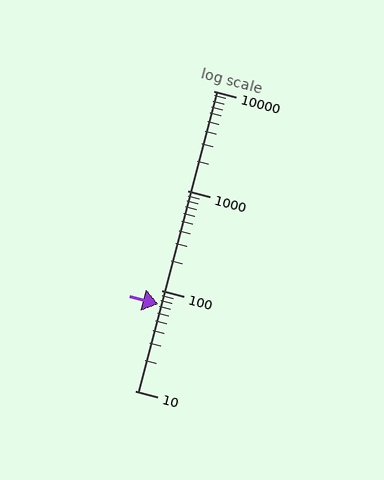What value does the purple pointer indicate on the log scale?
The pointer indicates approximately 73.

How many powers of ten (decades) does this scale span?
The scale spans 3 decades, from 10 to 10000.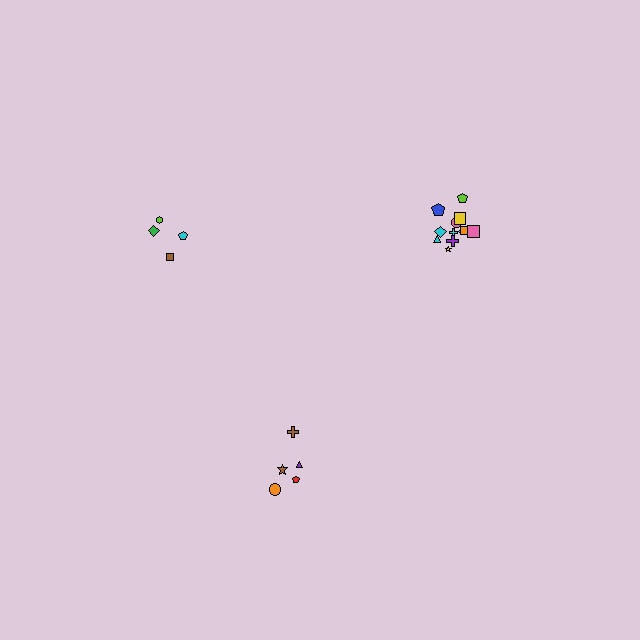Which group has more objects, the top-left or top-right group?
The top-right group.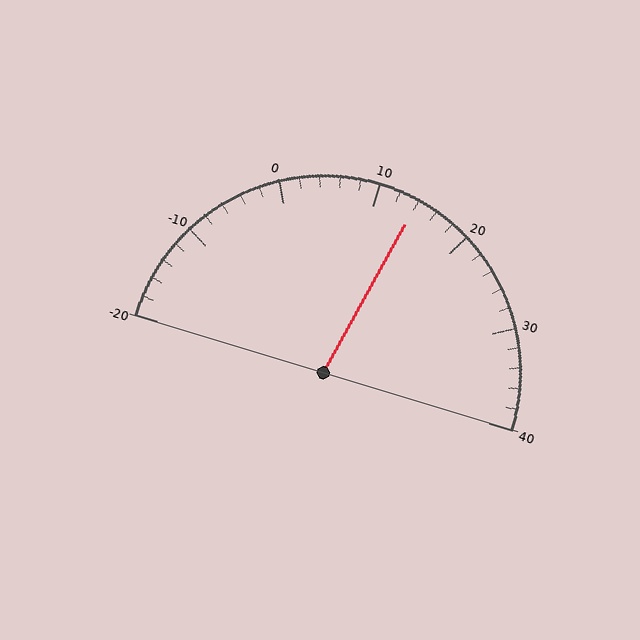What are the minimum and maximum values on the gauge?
The gauge ranges from -20 to 40.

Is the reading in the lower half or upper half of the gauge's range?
The reading is in the upper half of the range (-20 to 40).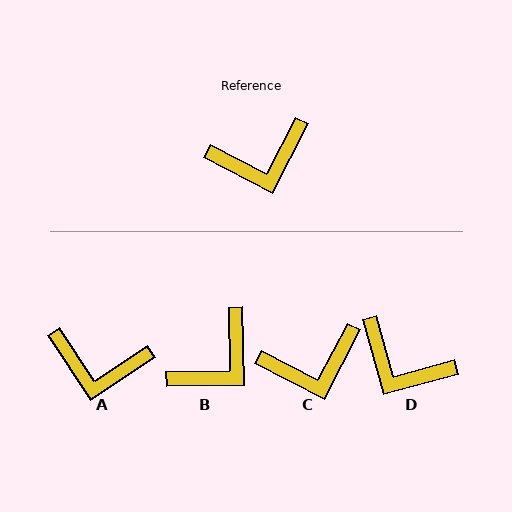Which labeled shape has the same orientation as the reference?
C.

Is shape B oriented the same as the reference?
No, it is off by about 28 degrees.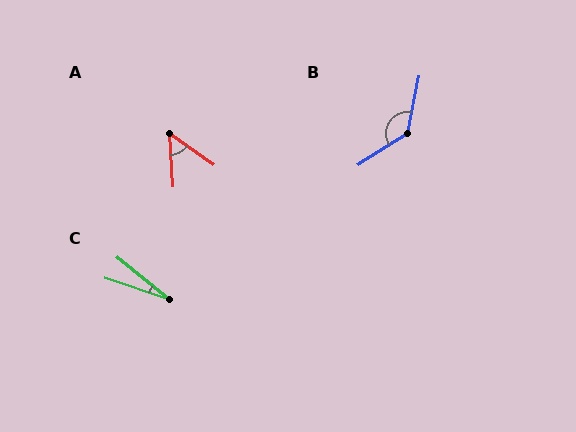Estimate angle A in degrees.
Approximately 52 degrees.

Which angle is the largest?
B, at approximately 134 degrees.